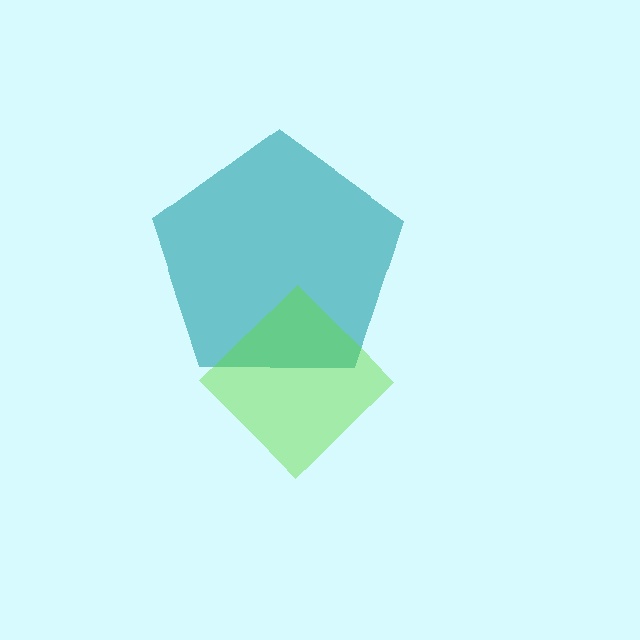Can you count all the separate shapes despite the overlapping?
Yes, there are 2 separate shapes.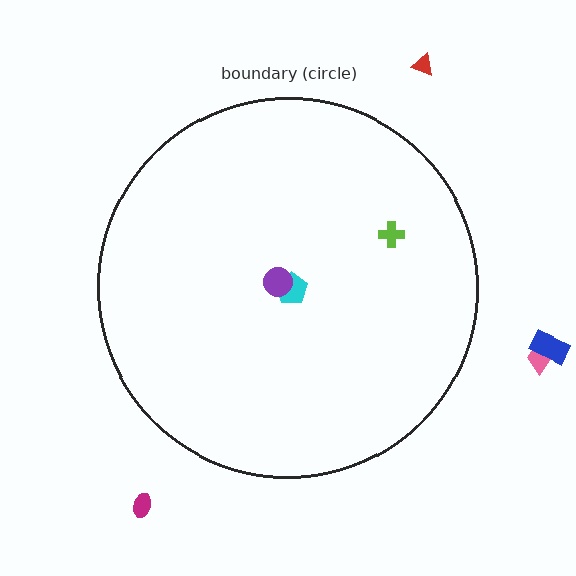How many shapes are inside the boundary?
3 inside, 4 outside.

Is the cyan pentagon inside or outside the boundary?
Inside.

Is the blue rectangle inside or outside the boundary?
Outside.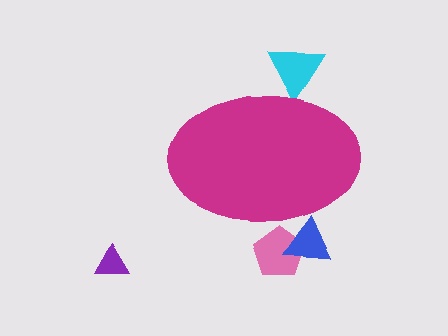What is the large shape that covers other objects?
A magenta ellipse.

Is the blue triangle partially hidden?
Yes, the blue triangle is partially hidden behind the magenta ellipse.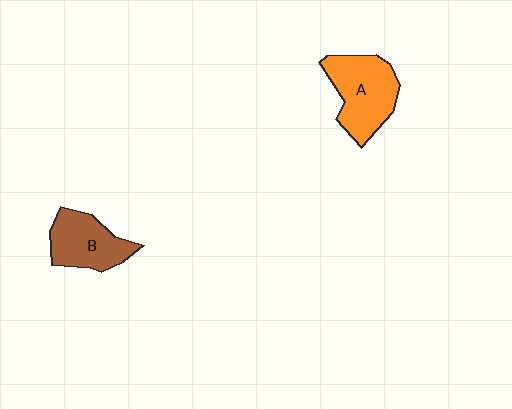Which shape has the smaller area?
Shape B (brown).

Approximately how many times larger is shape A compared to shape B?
Approximately 1.3 times.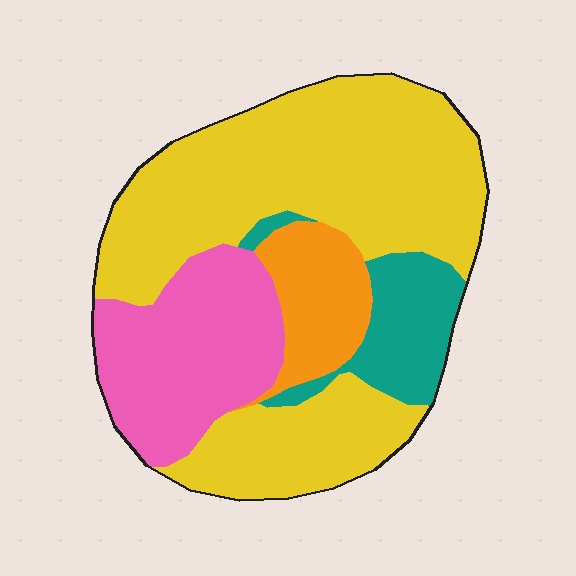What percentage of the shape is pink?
Pink takes up between a sixth and a third of the shape.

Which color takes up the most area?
Yellow, at roughly 55%.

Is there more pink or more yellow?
Yellow.